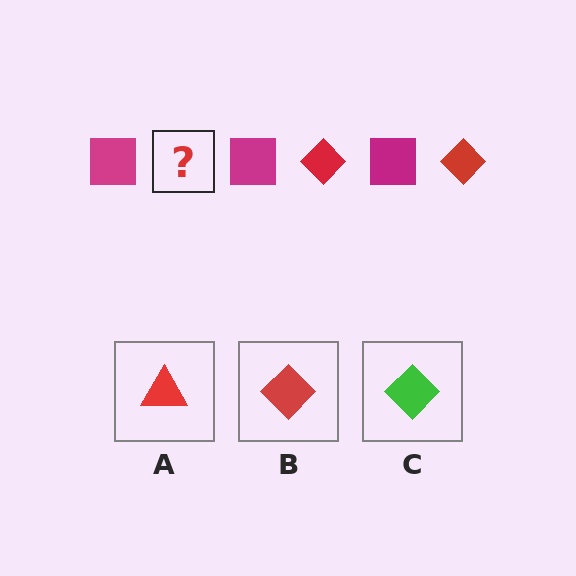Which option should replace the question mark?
Option B.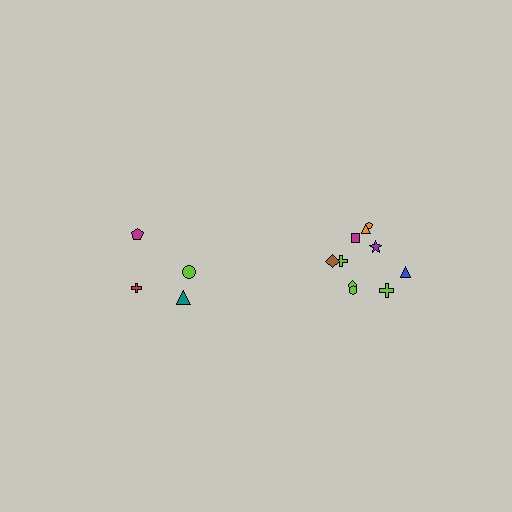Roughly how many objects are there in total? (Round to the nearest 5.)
Roughly 15 objects in total.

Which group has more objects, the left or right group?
The right group.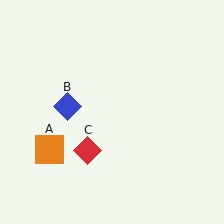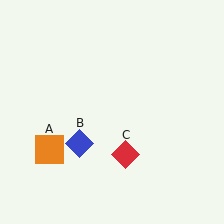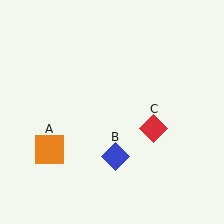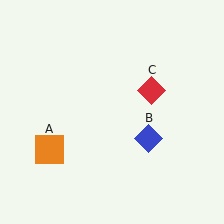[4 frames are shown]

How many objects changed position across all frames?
2 objects changed position: blue diamond (object B), red diamond (object C).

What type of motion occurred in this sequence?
The blue diamond (object B), red diamond (object C) rotated counterclockwise around the center of the scene.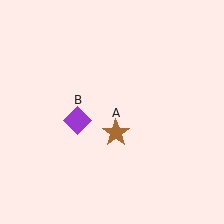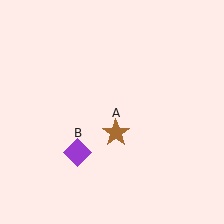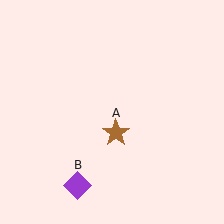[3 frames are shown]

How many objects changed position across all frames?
1 object changed position: purple diamond (object B).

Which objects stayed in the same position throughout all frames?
Brown star (object A) remained stationary.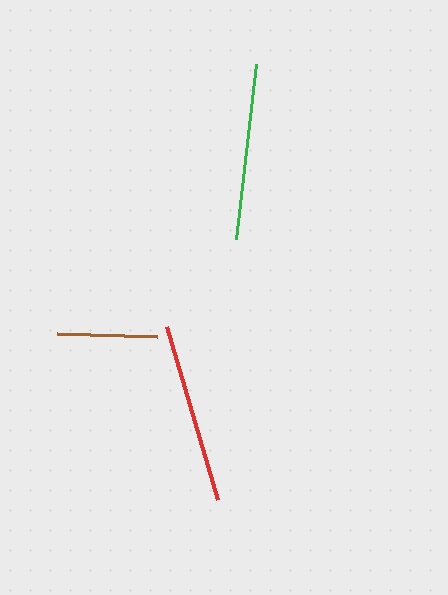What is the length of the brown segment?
The brown segment is approximately 100 pixels long.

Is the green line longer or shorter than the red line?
The red line is longer than the green line.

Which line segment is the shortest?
The brown line is the shortest at approximately 100 pixels.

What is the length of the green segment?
The green segment is approximately 176 pixels long.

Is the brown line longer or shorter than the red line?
The red line is longer than the brown line.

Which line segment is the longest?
The red line is the longest at approximately 180 pixels.